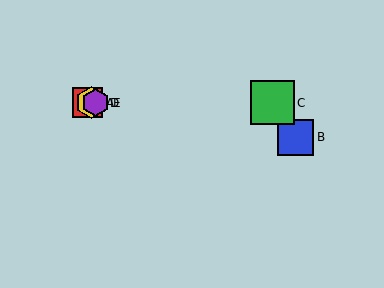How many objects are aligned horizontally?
4 objects (A, C, D, E) are aligned horizontally.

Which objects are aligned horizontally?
Objects A, C, D, E are aligned horizontally.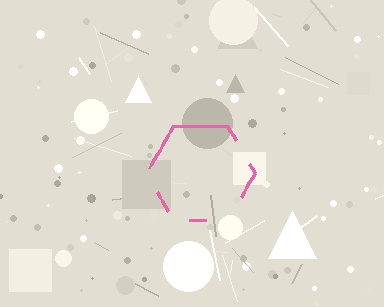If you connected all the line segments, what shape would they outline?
They would outline a hexagon.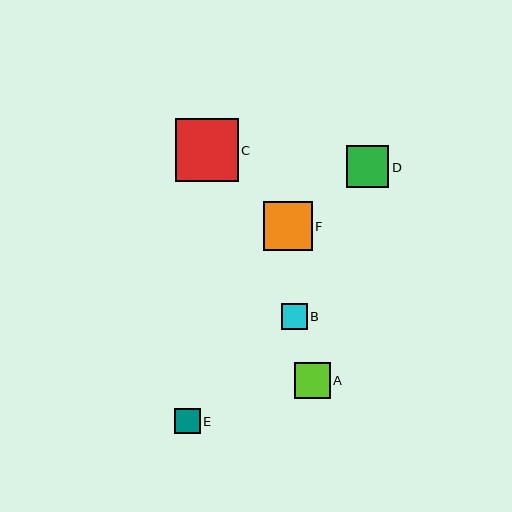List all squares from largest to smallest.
From largest to smallest: C, F, D, A, B, E.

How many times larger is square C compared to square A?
Square C is approximately 1.7 times the size of square A.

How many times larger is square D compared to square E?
Square D is approximately 1.6 times the size of square E.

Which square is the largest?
Square C is the largest with a size of approximately 63 pixels.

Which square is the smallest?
Square E is the smallest with a size of approximately 26 pixels.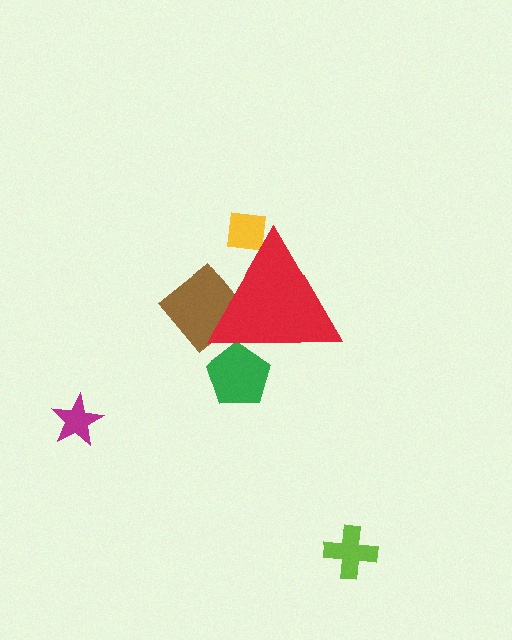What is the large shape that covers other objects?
A red triangle.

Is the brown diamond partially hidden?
Yes, the brown diamond is partially hidden behind the red triangle.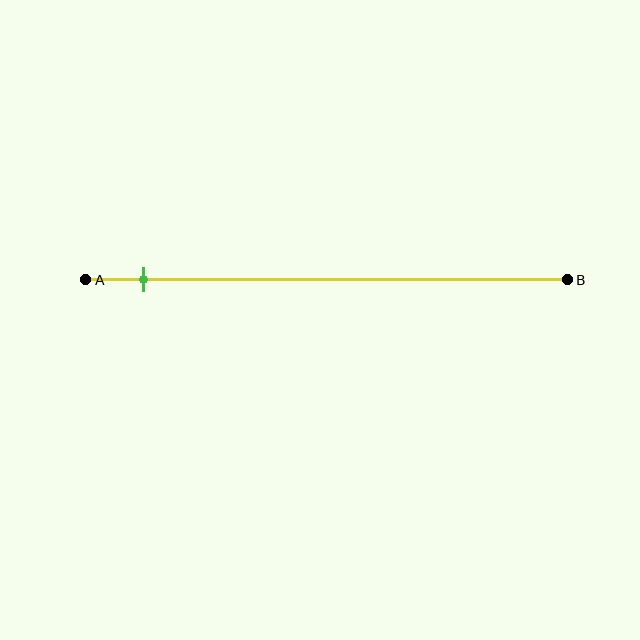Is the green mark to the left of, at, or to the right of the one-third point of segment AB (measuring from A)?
The green mark is to the left of the one-third point of segment AB.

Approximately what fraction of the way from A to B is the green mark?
The green mark is approximately 10% of the way from A to B.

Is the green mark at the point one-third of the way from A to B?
No, the mark is at about 10% from A, not at the 33% one-third point.